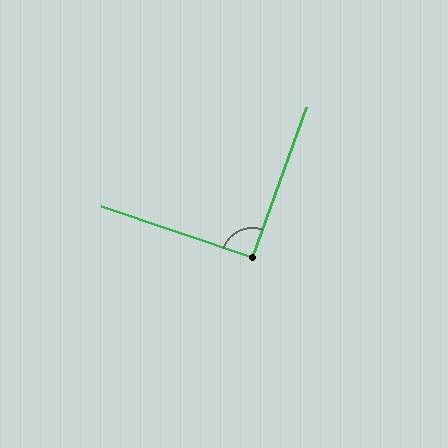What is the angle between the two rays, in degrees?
Approximately 91 degrees.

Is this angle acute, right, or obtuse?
It is approximately a right angle.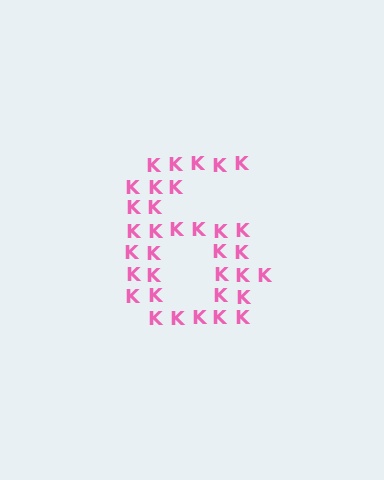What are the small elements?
The small elements are letter K's.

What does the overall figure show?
The overall figure shows the digit 6.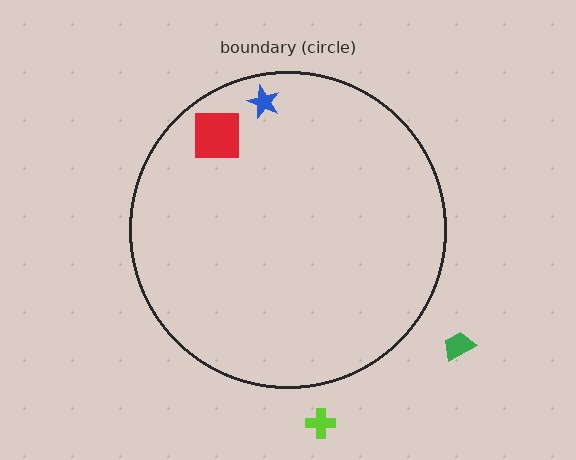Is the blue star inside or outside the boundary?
Inside.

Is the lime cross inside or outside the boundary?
Outside.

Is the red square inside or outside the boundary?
Inside.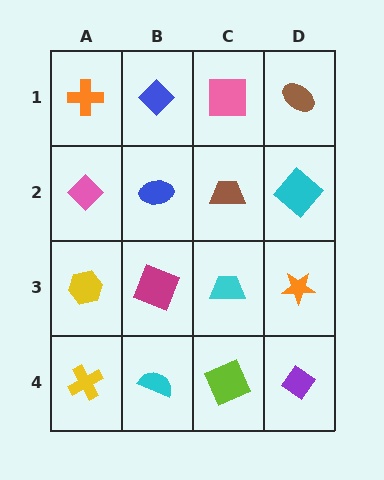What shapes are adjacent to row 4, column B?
A magenta square (row 3, column B), a yellow cross (row 4, column A), a lime square (row 4, column C).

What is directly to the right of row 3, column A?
A magenta square.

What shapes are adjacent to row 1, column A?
A pink diamond (row 2, column A), a blue diamond (row 1, column B).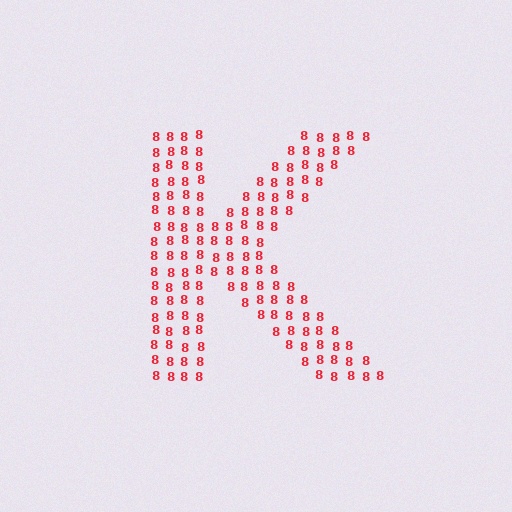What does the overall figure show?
The overall figure shows the letter K.